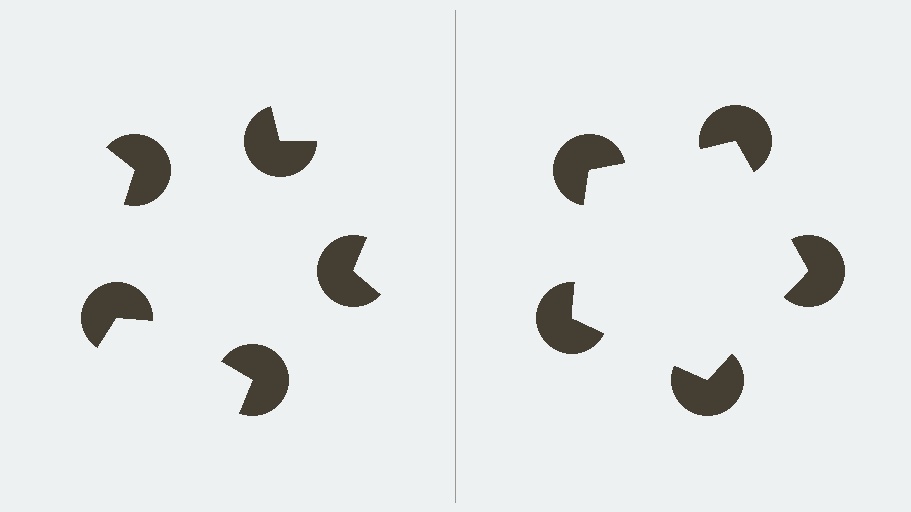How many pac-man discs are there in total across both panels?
10 — 5 on each side.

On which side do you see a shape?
An illusory pentagon appears on the right side. On the left side the wedge cuts are rotated, so no coherent shape forms.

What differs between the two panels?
The pac-man discs are positioned identically on both sides; only the wedge orientations differ. On the right they align to a pentagon; on the left they are misaligned.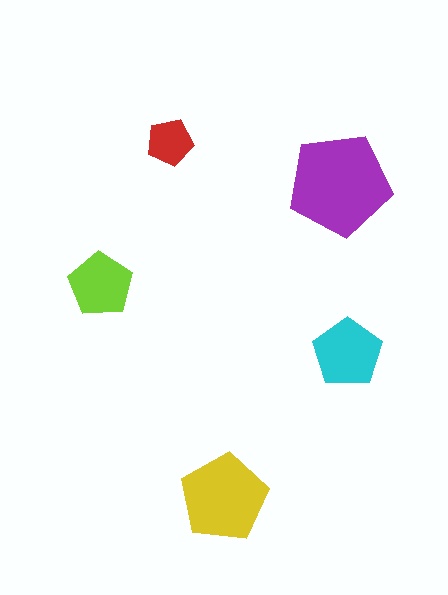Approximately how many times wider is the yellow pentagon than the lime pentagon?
About 1.5 times wider.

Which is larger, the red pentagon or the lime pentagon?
The lime one.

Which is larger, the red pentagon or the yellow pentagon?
The yellow one.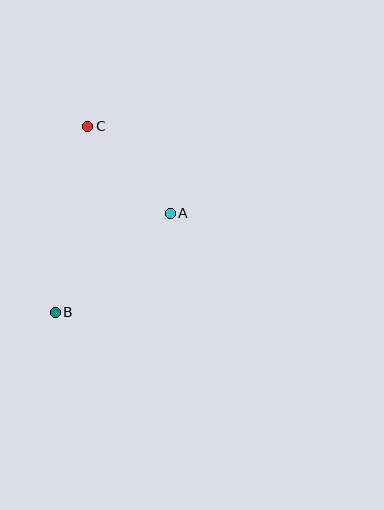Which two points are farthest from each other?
Points B and C are farthest from each other.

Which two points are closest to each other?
Points A and C are closest to each other.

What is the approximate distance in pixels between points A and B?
The distance between A and B is approximately 152 pixels.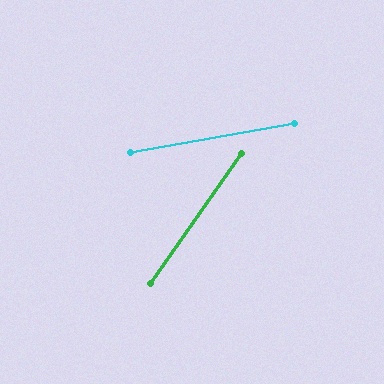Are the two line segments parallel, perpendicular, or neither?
Neither parallel nor perpendicular — they differ by about 45°.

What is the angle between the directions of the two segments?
Approximately 45 degrees.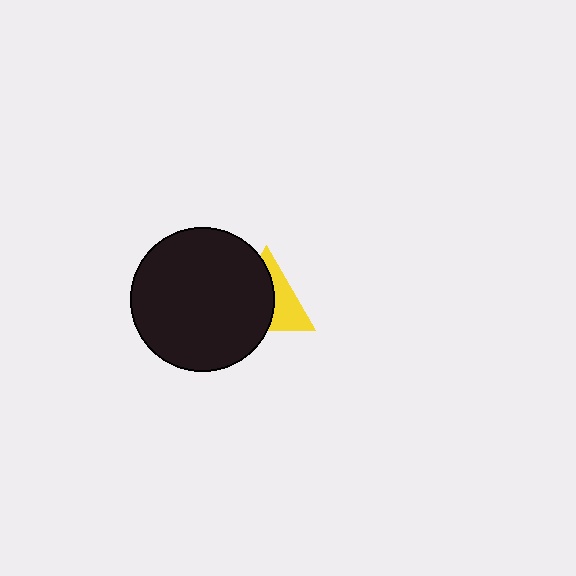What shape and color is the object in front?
The object in front is a black circle.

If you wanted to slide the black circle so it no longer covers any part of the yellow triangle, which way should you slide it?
Slide it left — that is the most direct way to separate the two shapes.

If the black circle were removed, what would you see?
You would see the complete yellow triangle.